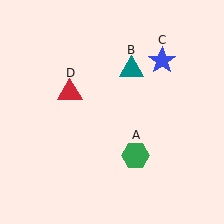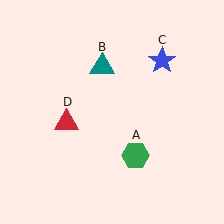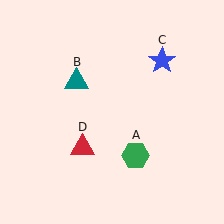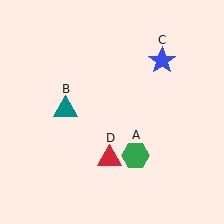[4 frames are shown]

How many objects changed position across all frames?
2 objects changed position: teal triangle (object B), red triangle (object D).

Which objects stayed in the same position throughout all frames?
Green hexagon (object A) and blue star (object C) remained stationary.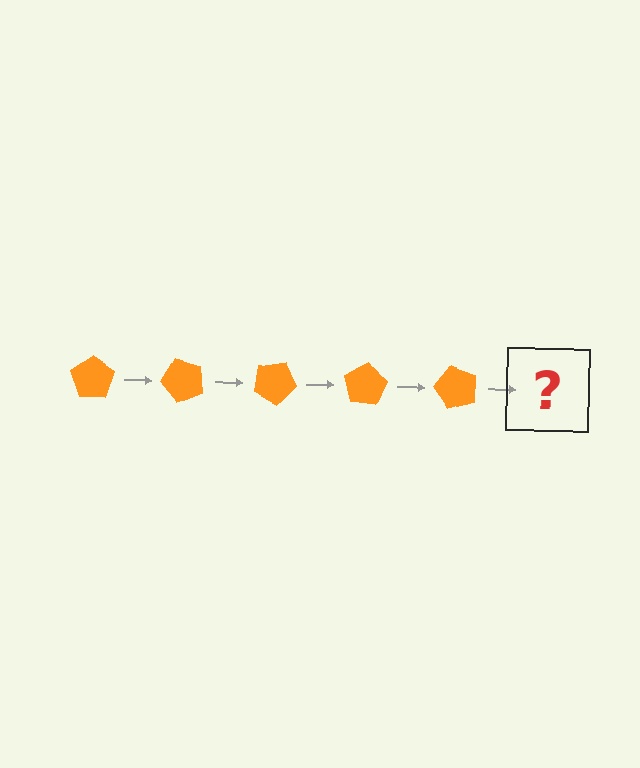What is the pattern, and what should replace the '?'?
The pattern is that the pentagon rotates 50 degrees each step. The '?' should be an orange pentagon rotated 250 degrees.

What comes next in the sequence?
The next element should be an orange pentagon rotated 250 degrees.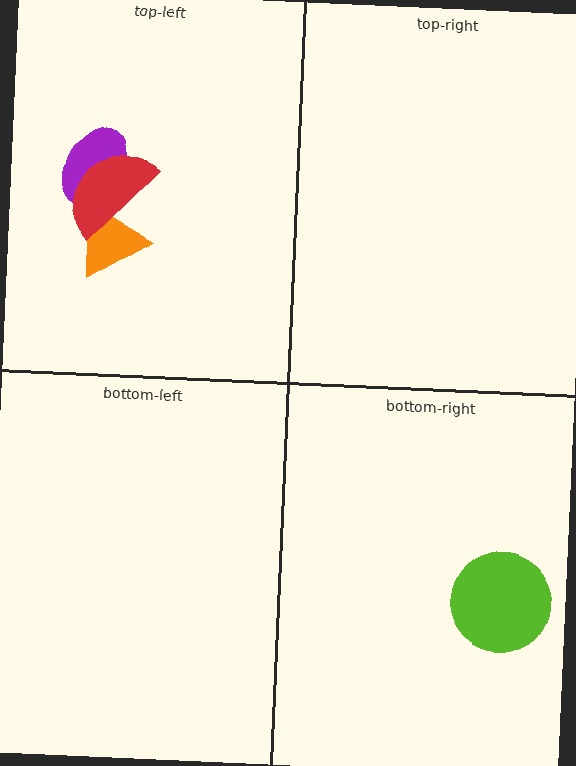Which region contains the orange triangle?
The top-left region.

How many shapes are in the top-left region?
3.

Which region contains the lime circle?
The bottom-right region.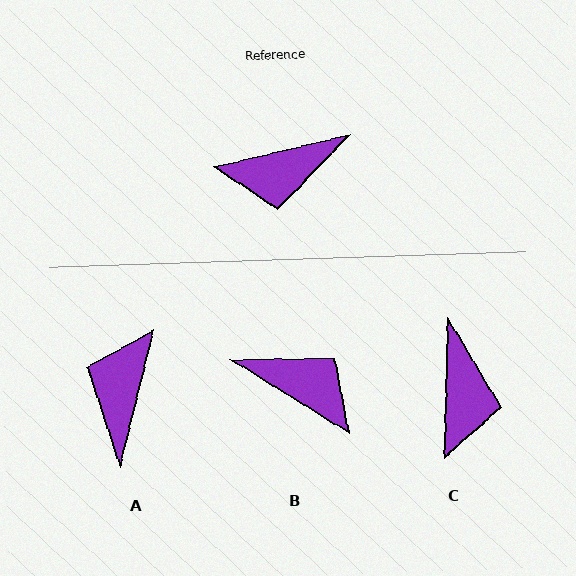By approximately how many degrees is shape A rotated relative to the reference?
Approximately 117 degrees clockwise.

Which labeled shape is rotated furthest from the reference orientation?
B, about 135 degrees away.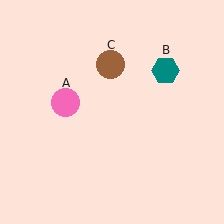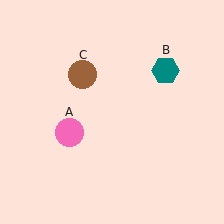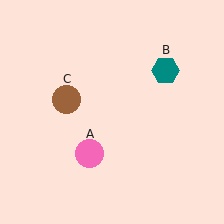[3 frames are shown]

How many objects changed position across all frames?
2 objects changed position: pink circle (object A), brown circle (object C).